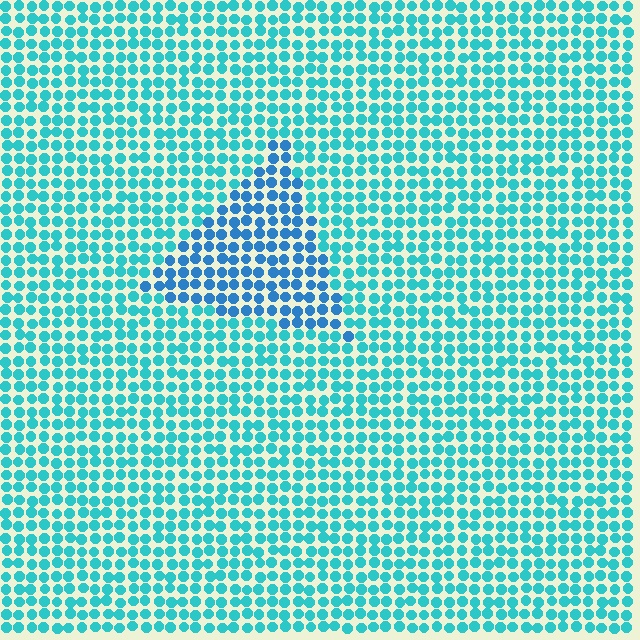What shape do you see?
I see a triangle.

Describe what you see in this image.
The image is filled with small cyan elements in a uniform arrangement. A triangle-shaped region is visible where the elements are tinted to a slightly different hue, forming a subtle color boundary.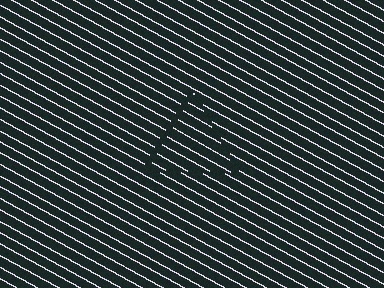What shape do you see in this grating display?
An illusory triangle. The interior of the shape contains the same grating, shifted by half a period — the contour is defined by the phase discontinuity where line-ends from the inner and outer gratings abut.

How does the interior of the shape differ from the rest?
The interior of the shape contains the same grating, shifted by half a period — the contour is defined by the phase discontinuity where line-ends from the inner and outer gratings abut.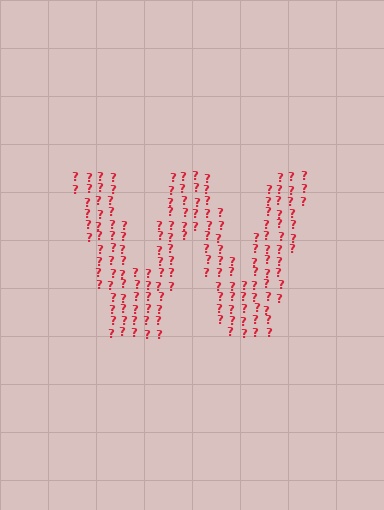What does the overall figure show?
The overall figure shows the letter W.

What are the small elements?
The small elements are question marks.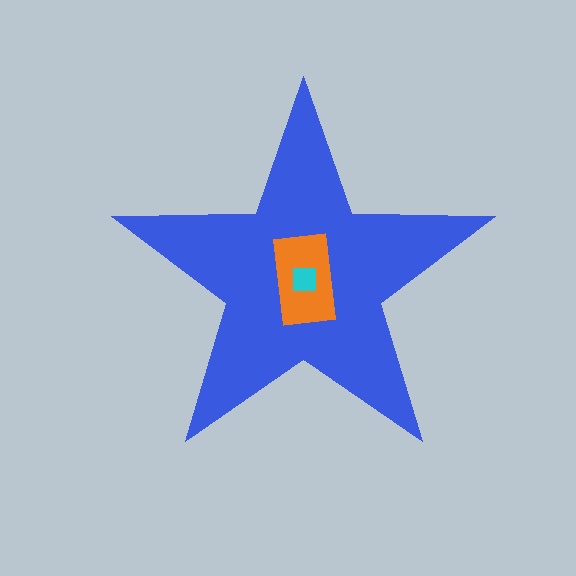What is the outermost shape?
The blue star.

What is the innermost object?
The cyan square.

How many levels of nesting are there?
3.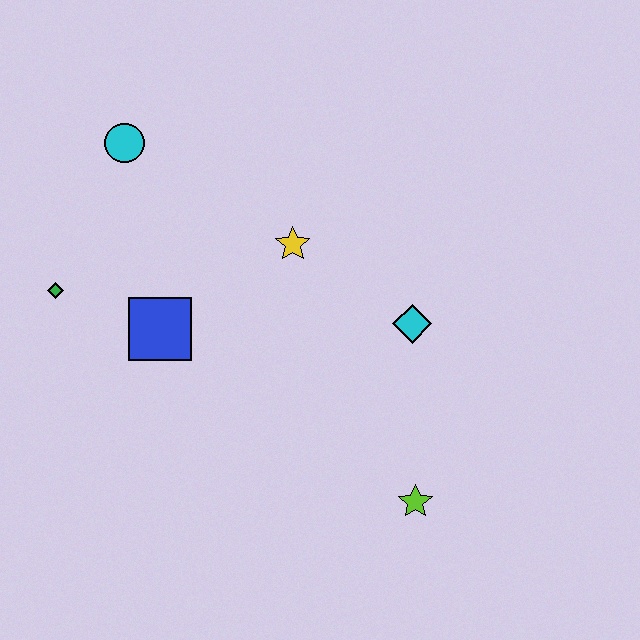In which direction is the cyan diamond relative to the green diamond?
The cyan diamond is to the right of the green diamond.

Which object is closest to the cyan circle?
The green diamond is closest to the cyan circle.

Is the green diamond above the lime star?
Yes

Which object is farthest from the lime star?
The cyan circle is farthest from the lime star.